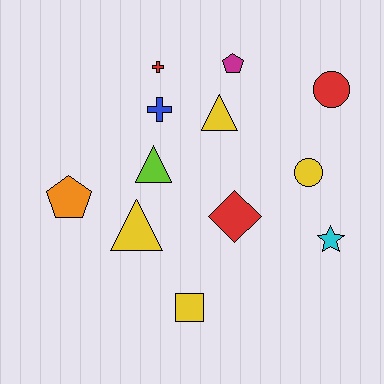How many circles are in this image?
There are 2 circles.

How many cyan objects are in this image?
There is 1 cyan object.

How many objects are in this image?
There are 12 objects.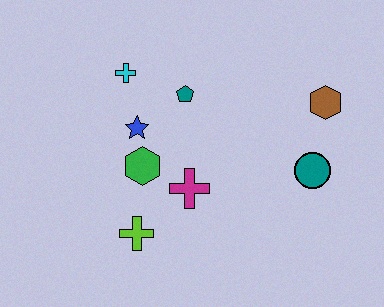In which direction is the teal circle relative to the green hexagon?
The teal circle is to the right of the green hexagon.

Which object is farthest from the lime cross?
The brown hexagon is farthest from the lime cross.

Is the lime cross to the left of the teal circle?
Yes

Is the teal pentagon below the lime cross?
No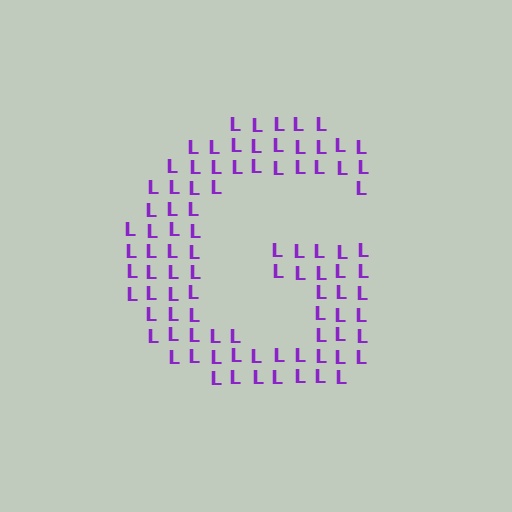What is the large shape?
The large shape is the letter G.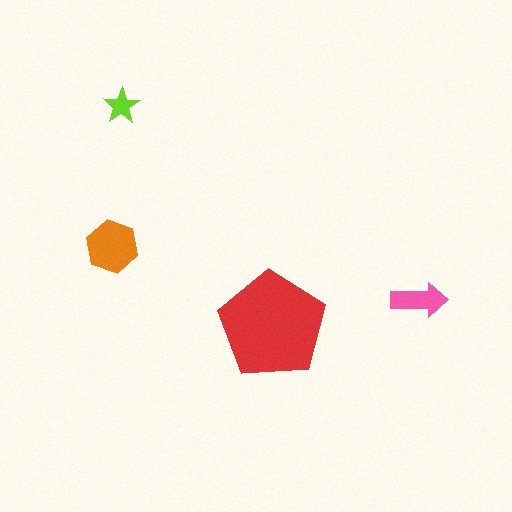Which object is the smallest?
The lime star.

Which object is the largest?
The red pentagon.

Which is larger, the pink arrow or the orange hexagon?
The orange hexagon.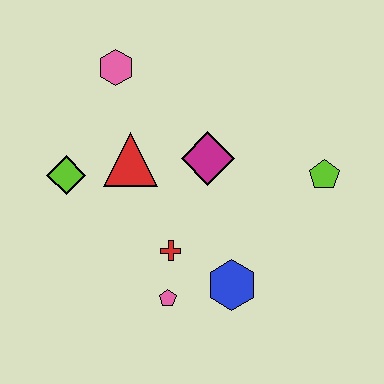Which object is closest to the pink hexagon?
The red triangle is closest to the pink hexagon.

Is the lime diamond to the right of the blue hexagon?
No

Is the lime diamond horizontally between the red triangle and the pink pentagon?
No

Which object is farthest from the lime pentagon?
The lime diamond is farthest from the lime pentagon.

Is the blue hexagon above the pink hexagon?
No